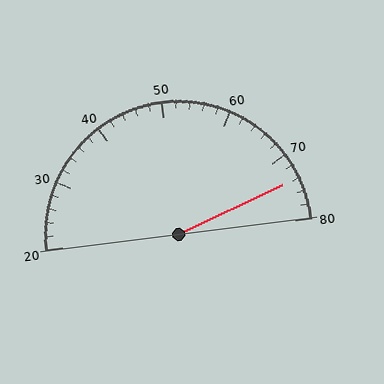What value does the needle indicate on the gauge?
The needle indicates approximately 74.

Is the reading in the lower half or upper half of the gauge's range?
The reading is in the upper half of the range (20 to 80).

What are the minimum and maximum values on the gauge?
The gauge ranges from 20 to 80.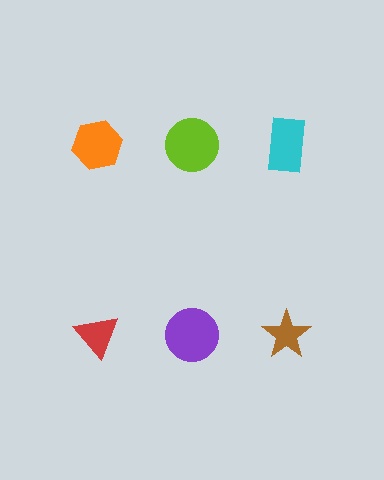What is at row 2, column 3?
A brown star.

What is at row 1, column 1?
An orange hexagon.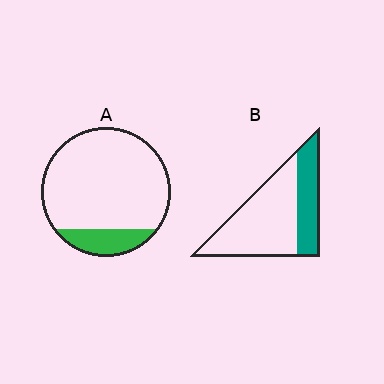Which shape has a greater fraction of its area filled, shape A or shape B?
Shape B.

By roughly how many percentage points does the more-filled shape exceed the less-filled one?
By roughly 15 percentage points (B over A).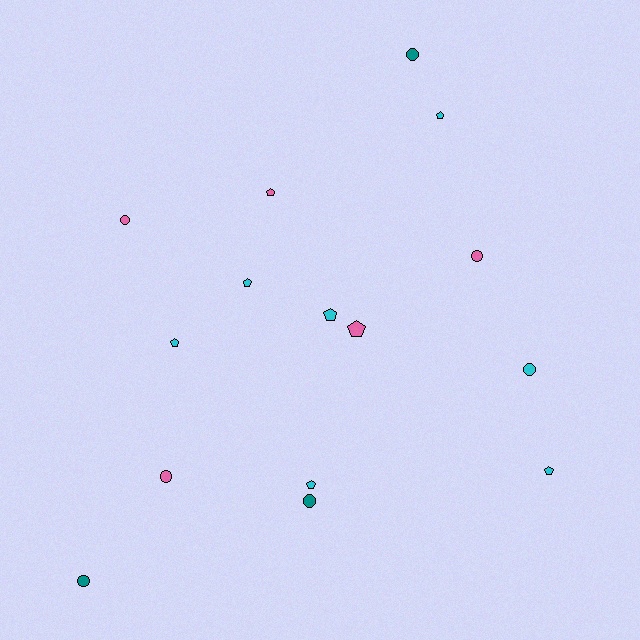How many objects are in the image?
There are 15 objects.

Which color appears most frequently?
Cyan, with 7 objects.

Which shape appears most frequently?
Pentagon, with 8 objects.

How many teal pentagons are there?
There are no teal pentagons.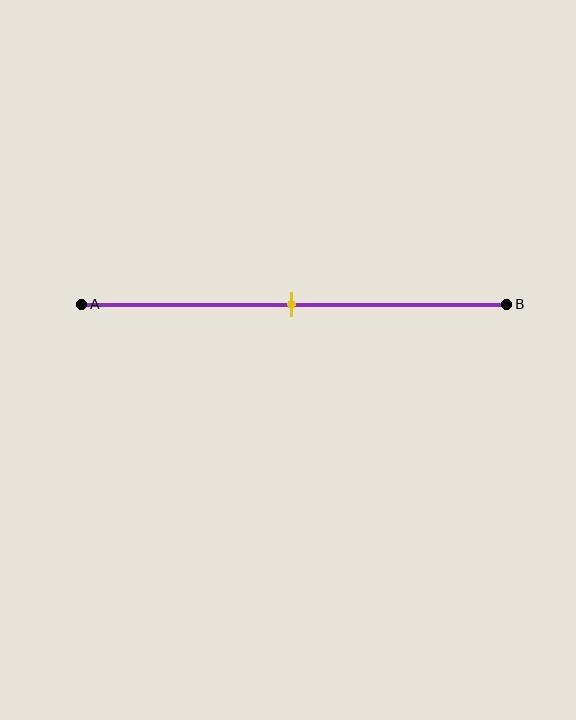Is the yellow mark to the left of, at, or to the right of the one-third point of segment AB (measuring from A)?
The yellow mark is to the right of the one-third point of segment AB.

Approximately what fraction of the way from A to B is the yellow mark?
The yellow mark is approximately 50% of the way from A to B.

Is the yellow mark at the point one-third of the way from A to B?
No, the mark is at about 50% from A, not at the 33% one-third point.